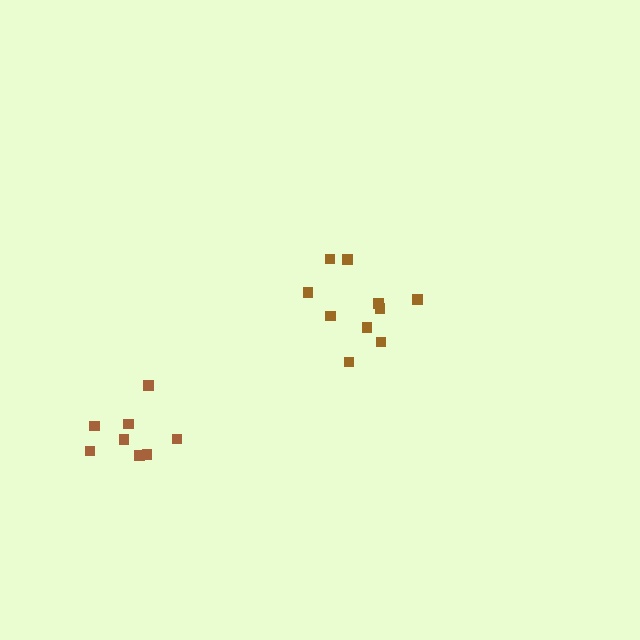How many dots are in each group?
Group 1: 8 dots, Group 2: 10 dots (18 total).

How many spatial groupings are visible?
There are 2 spatial groupings.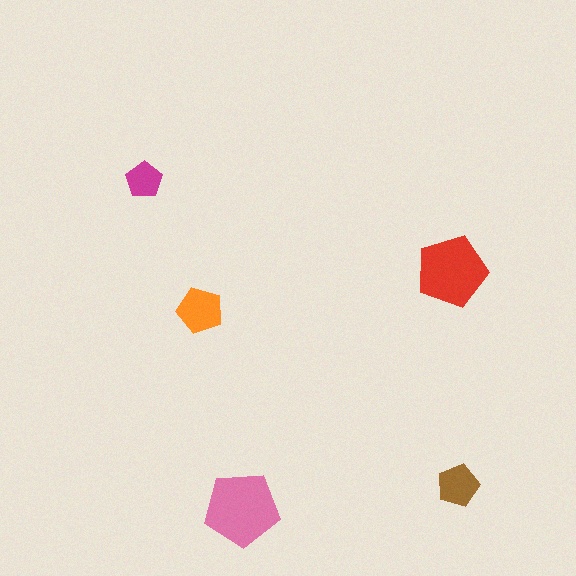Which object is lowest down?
The pink pentagon is bottommost.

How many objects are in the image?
There are 5 objects in the image.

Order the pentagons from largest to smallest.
the pink one, the red one, the orange one, the brown one, the magenta one.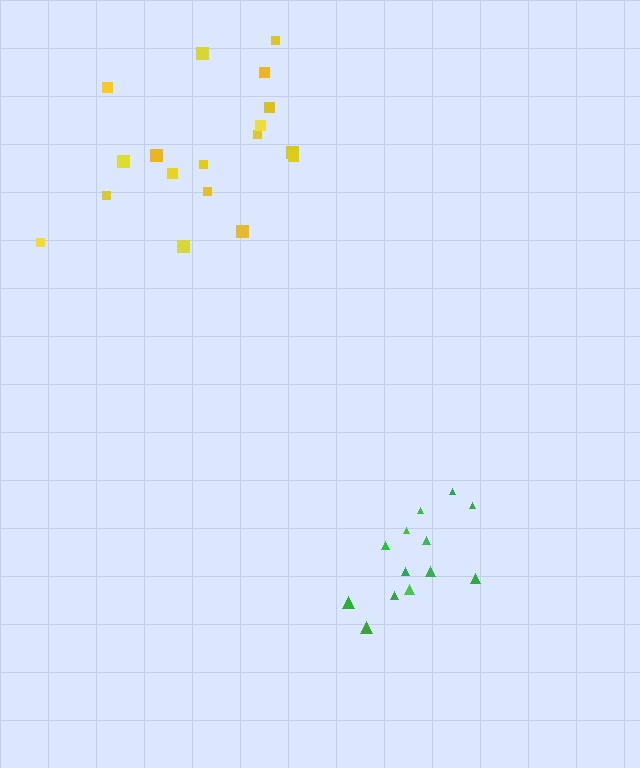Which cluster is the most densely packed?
Green.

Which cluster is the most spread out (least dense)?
Yellow.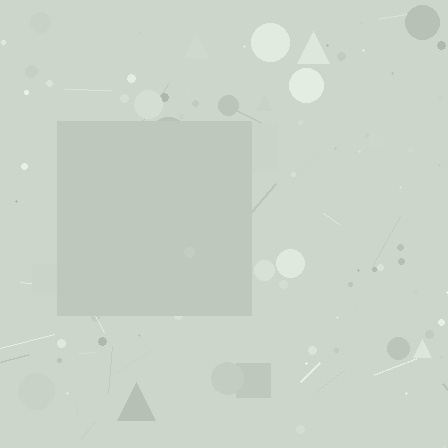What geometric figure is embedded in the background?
A square is embedded in the background.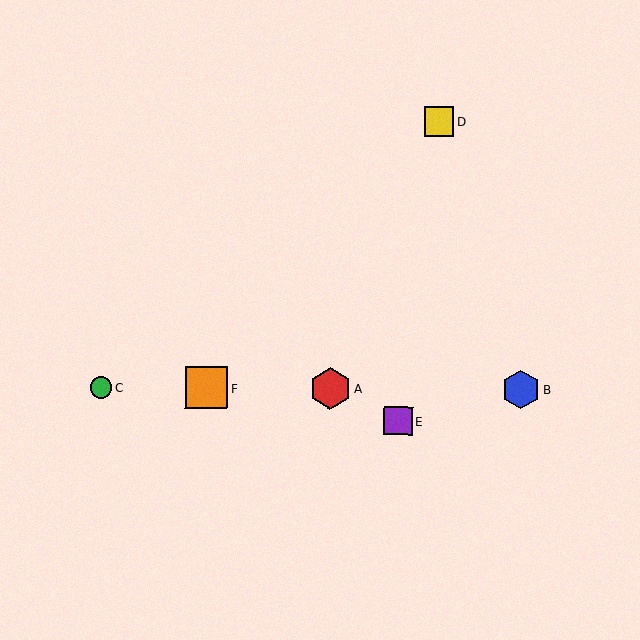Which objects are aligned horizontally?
Objects A, B, C, F are aligned horizontally.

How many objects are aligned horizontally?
4 objects (A, B, C, F) are aligned horizontally.